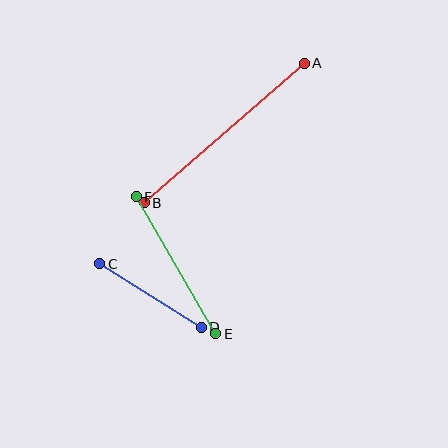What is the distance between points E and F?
The distance is approximately 158 pixels.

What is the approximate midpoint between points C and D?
The midpoint is at approximately (151, 295) pixels.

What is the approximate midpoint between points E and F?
The midpoint is at approximately (176, 265) pixels.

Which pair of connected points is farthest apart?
Points A and B are farthest apart.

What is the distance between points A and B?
The distance is approximately 212 pixels.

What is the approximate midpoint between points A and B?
The midpoint is at approximately (224, 133) pixels.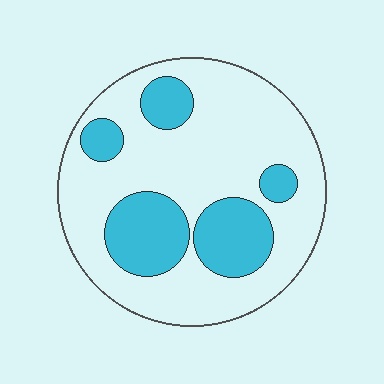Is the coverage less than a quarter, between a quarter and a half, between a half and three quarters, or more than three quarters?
Between a quarter and a half.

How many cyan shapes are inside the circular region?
5.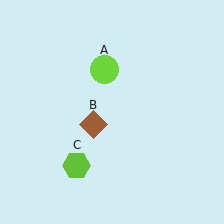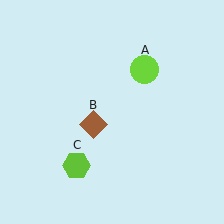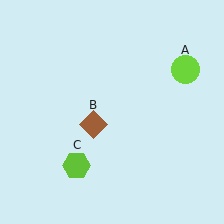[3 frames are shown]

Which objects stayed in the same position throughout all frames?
Brown diamond (object B) and lime hexagon (object C) remained stationary.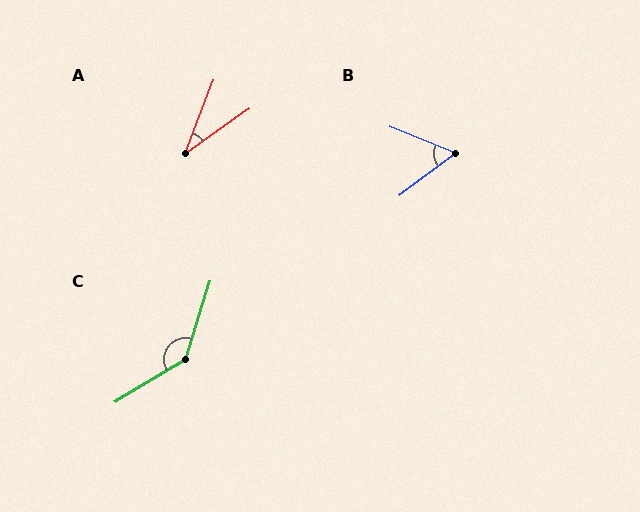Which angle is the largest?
C, at approximately 138 degrees.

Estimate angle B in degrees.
Approximately 59 degrees.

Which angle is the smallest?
A, at approximately 34 degrees.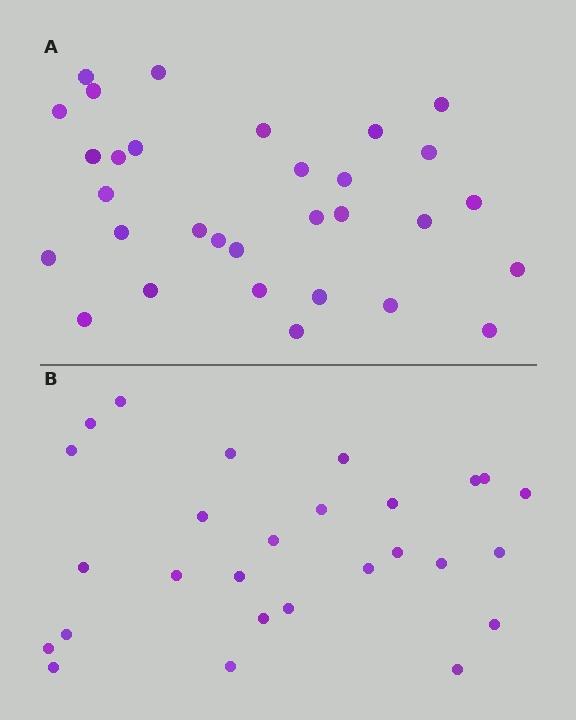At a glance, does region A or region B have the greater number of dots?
Region A (the top region) has more dots.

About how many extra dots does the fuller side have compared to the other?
Region A has about 4 more dots than region B.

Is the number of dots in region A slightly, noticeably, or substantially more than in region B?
Region A has only slightly more — the two regions are fairly close. The ratio is roughly 1.1 to 1.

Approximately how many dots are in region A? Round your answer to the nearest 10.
About 30 dots. (The exact count is 31, which rounds to 30.)